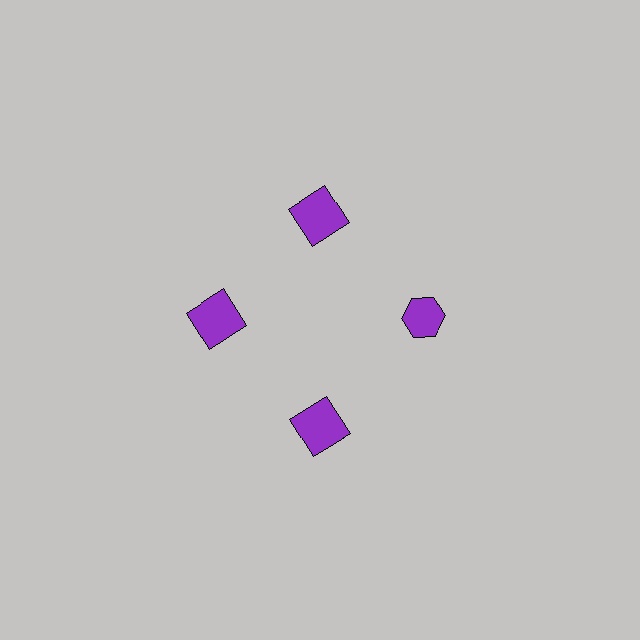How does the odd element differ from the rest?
It has a different shape: hexagon instead of square.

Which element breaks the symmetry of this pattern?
The purple hexagon at roughly the 3 o'clock position breaks the symmetry. All other shapes are purple squares.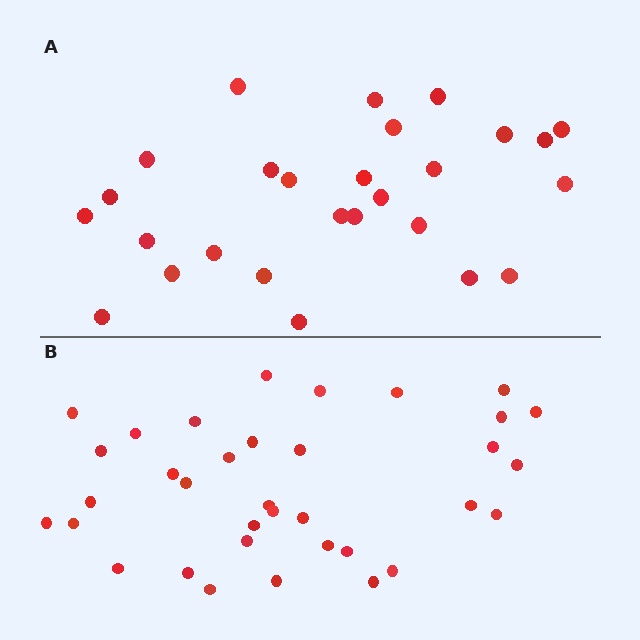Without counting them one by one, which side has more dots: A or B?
Region B (the bottom region) has more dots.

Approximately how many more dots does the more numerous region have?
Region B has roughly 8 or so more dots than region A.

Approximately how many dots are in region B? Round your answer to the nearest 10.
About 40 dots. (The exact count is 35, which rounds to 40.)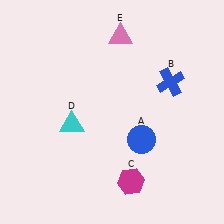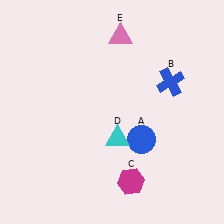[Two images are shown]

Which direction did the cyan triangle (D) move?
The cyan triangle (D) moved right.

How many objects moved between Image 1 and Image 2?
1 object moved between the two images.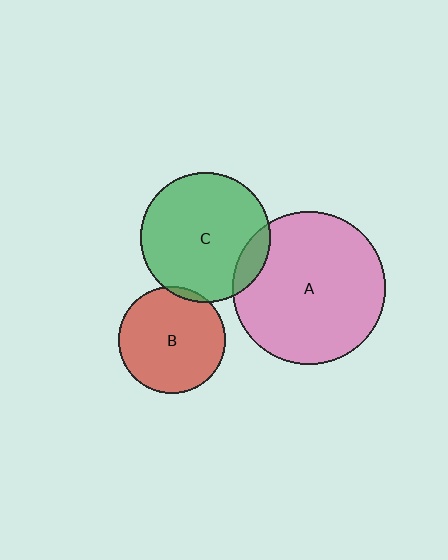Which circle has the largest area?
Circle A (pink).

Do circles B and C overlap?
Yes.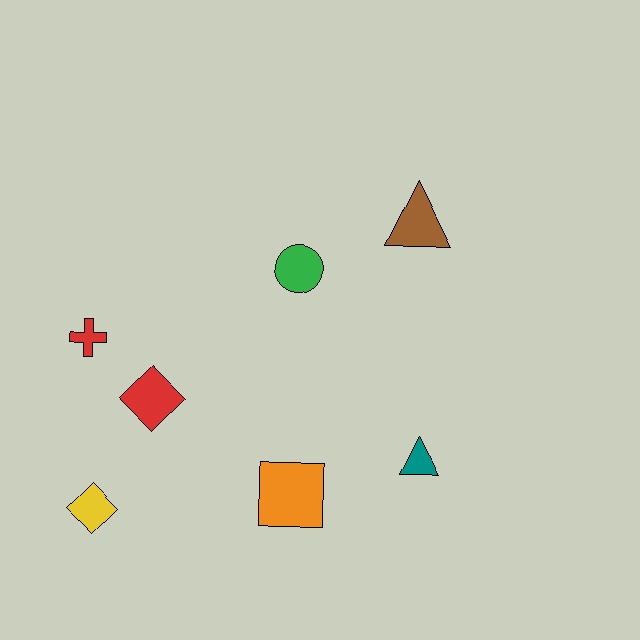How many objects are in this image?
There are 7 objects.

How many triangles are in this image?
There are 2 triangles.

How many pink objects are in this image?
There are no pink objects.